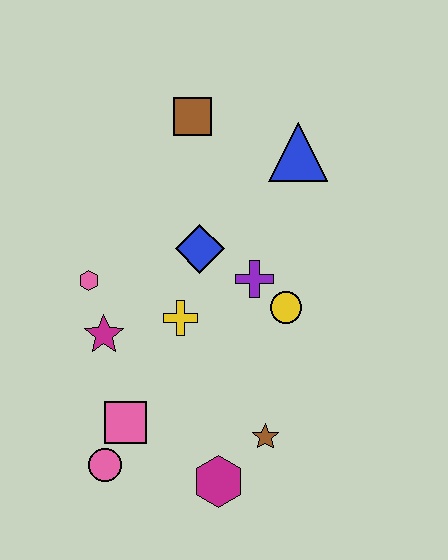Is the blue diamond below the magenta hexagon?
No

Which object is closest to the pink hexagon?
The magenta star is closest to the pink hexagon.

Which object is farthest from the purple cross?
The pink circle is farthest from the purple cross.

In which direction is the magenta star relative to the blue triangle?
The magenta star is to the left of the blue triangle.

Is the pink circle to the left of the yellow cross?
Yes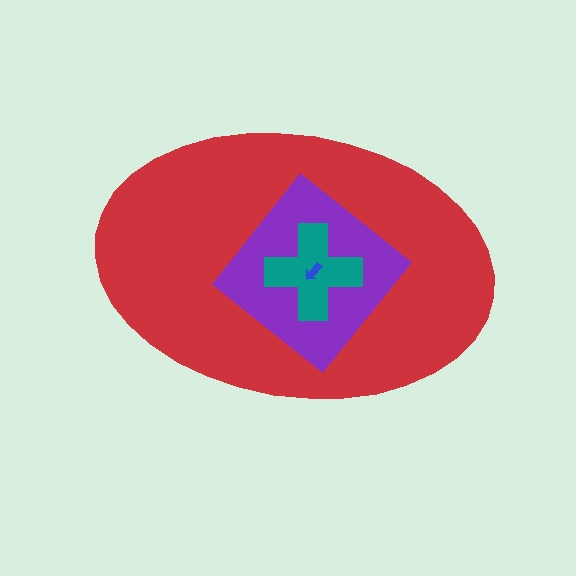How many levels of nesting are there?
4.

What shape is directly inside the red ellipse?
The purple diamond.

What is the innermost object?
The blue arrow.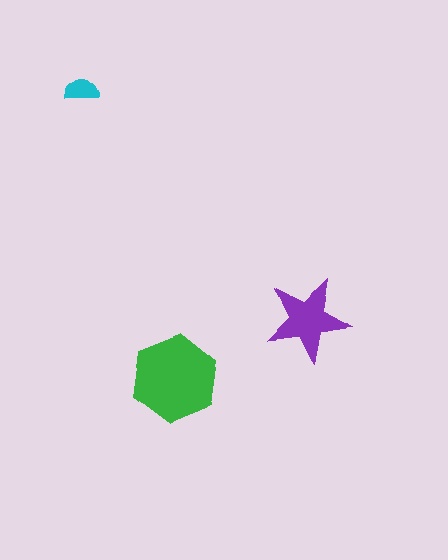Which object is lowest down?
The green hexagon is bottommost.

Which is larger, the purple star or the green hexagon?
The green hexagon.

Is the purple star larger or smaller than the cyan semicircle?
Larger.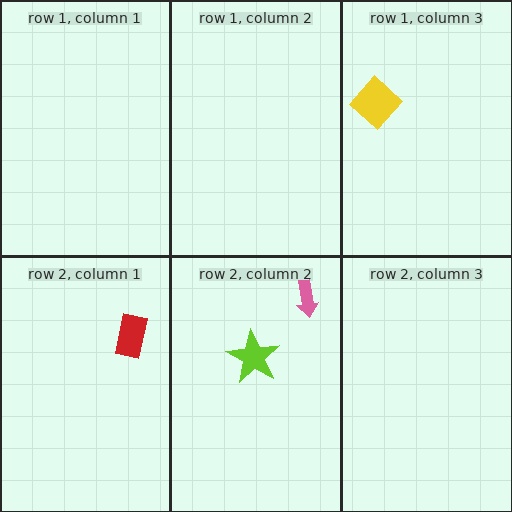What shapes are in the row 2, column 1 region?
The red rectangle.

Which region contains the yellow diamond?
The row 1, column 3 region.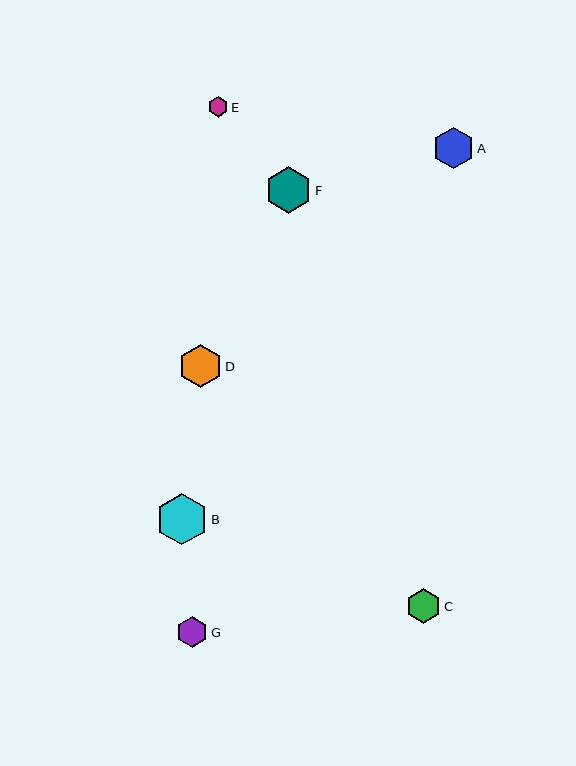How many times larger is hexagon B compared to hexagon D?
Hexagon B is approximately 1.2 times the size of hexagon D.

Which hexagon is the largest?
Hexagon B is the largest with a size of approximately 51 pixels.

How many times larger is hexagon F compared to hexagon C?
Hexagon F is approximately 1.3 times the size of hexagon C.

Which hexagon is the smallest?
Hexagon E is the smallest with a size of approximately 20 pixels.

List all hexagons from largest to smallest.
From largest to smallest: B, F, D, A, C, G, E.